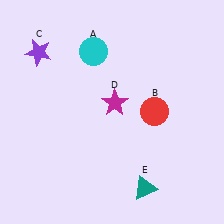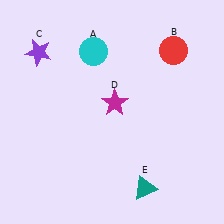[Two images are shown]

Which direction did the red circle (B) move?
The red circle (B) moved up.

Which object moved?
The red circle (B) moved up.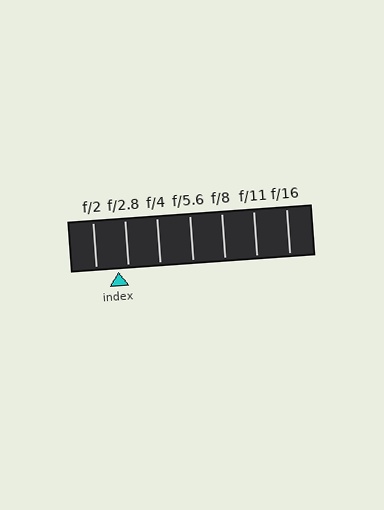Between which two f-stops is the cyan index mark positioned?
The index mark is between f/2 and f/2.8.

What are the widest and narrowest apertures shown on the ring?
The widest aperture shown is f/2 and the narrowest is f/16.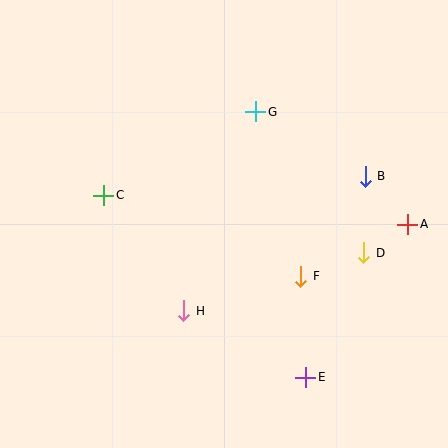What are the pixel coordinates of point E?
Point E is at (306, 377).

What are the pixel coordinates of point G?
Point G is at (256, 112).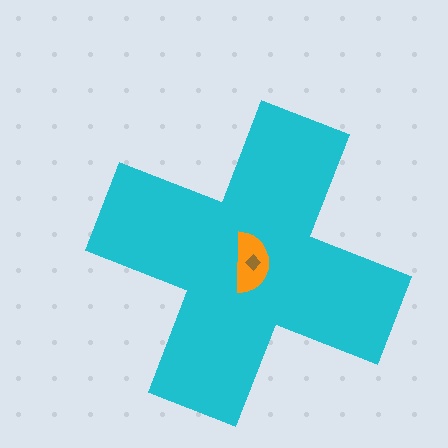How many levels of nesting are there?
3.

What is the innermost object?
The brown diamond.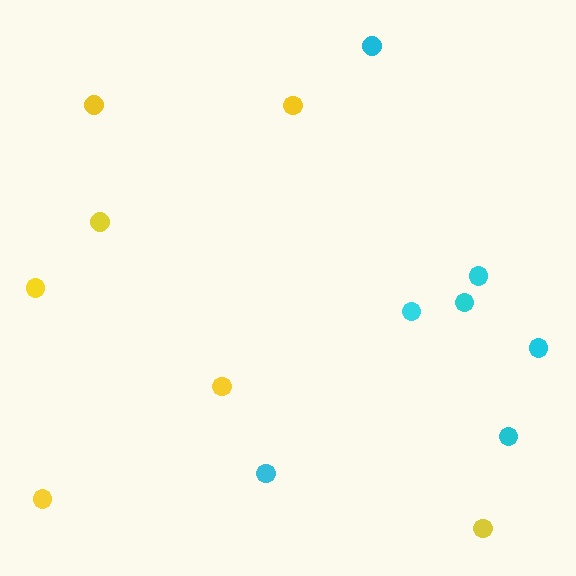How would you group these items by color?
There are 2 groups: one group of yellow circles (7) and one group of cyan circles (7).